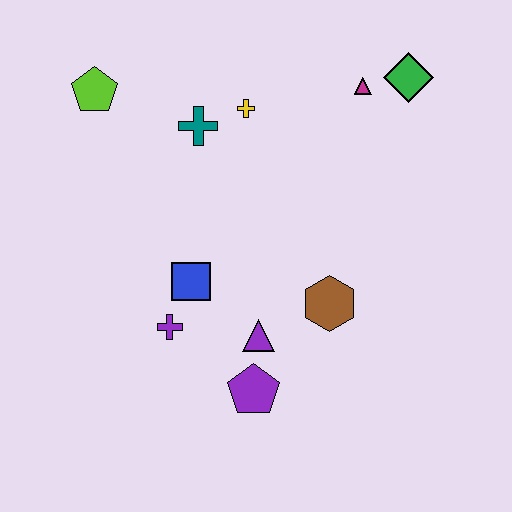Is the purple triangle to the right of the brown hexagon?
No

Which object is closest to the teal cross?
The yellow cross is closest to the teal cross.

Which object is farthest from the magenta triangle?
The purple pentagon is farthest from the magenta triangle.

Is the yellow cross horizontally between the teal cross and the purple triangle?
Yes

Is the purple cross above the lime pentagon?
No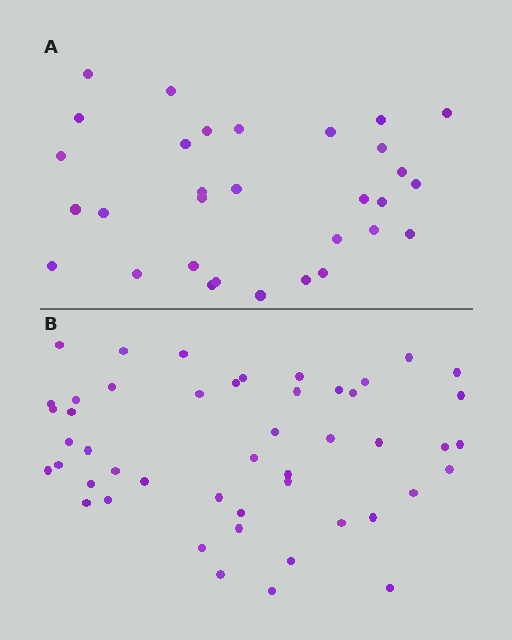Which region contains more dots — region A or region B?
Region B (the bottom region) has more dots.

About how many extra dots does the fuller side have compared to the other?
Region B has approximately 15 more dots than region A.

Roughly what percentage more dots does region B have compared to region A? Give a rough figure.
About 55% more.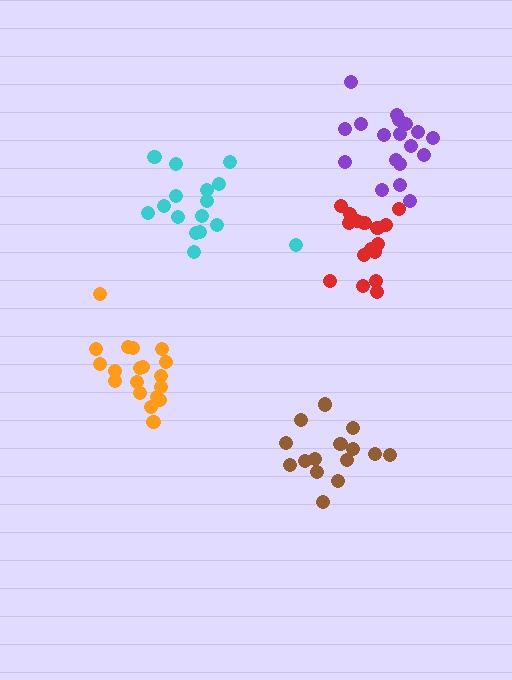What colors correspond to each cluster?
The clusters are colored: cyan, brown, red, orange, purple.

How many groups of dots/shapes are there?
There are 5 groups.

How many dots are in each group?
Group 1: 16 dots, Group 2: 15 dots, Group 3: 17 dots, Group 4: 19 dots, Group 5: 18 dots (85 total).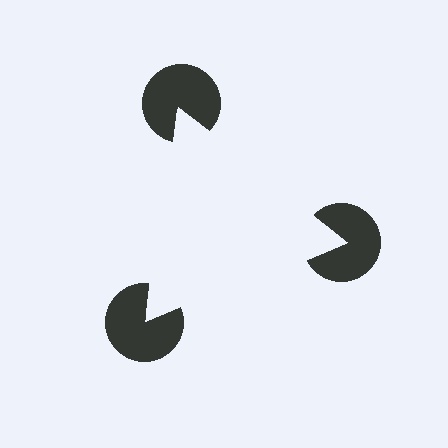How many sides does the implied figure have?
3 sides.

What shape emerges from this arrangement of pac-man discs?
An illusory triangle — its edges are inferred from the aligned wedge cuts in the pac-man discs, not physically drawn.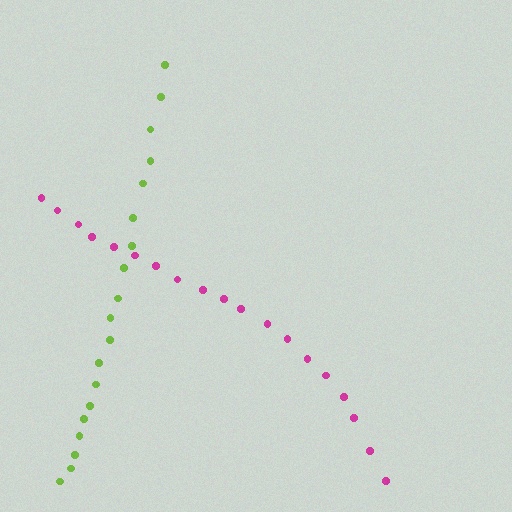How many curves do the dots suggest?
There are 2 distinct paths.